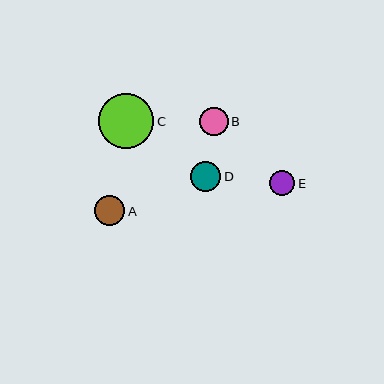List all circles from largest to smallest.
From largest to smallest: C, A, D, B, E.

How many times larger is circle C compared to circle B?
Circle C is approximately 1.9 times the size of circle B.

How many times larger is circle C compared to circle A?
Circle C is approximately 1.8 times the size of circle A.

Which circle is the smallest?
Circle E is the smallest with a size of approximately 26 pixels.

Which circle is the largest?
Circle C is the largest with a size of approximately 55 pixels.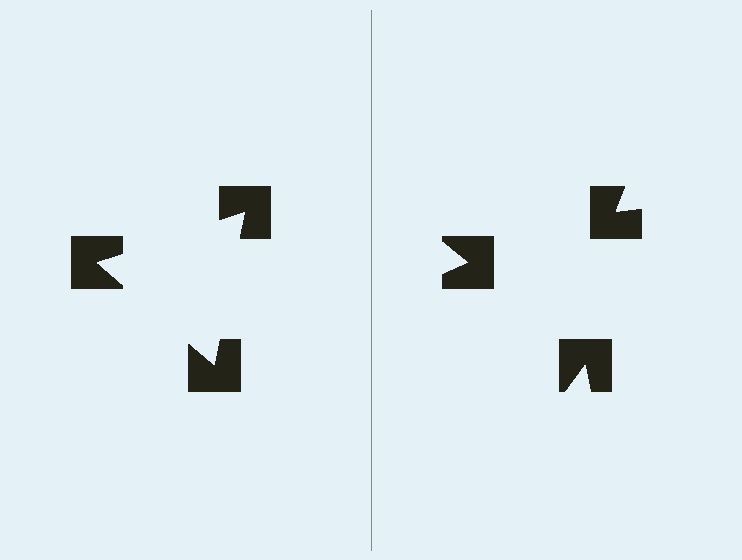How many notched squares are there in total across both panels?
6 — 3 on each side.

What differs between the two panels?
The notched squares are positioned identically on both sides; only the wedge orientations differ. On the left they align to a triangle; on the right they are misaligned.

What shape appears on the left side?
An illusory triangle.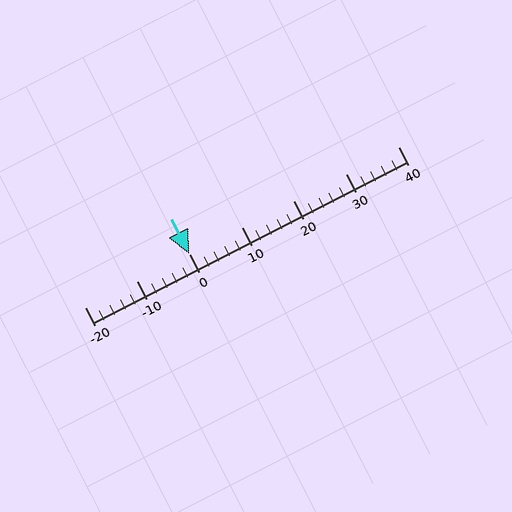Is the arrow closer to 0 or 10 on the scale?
The arrow is closer to 0.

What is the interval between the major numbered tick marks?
The major tick marks are spaced 10 units apart.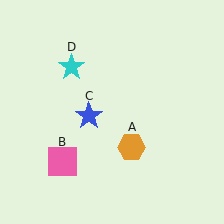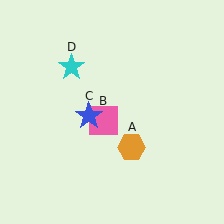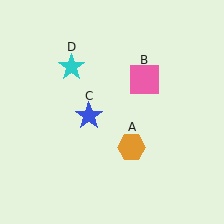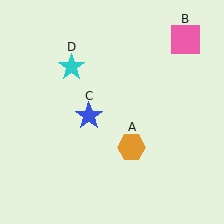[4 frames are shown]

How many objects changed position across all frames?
1 object changed position: pink square (object B).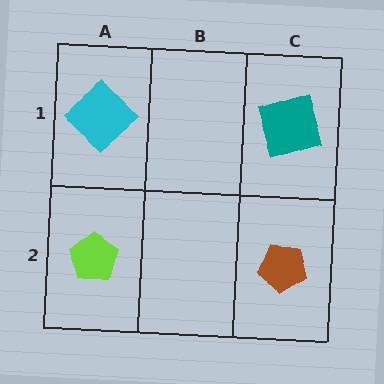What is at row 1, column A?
A cyan diamond.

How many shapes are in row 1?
2 shapes.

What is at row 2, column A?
A lime pentagon.